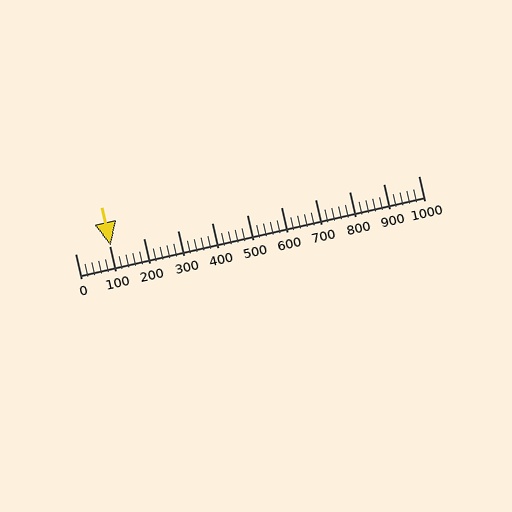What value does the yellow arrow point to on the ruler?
The yellow arrow points to approximately 104.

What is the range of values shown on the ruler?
The ruler shows values from 0 to 1000.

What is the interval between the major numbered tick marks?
The major tick marks are spaced 100 units apart.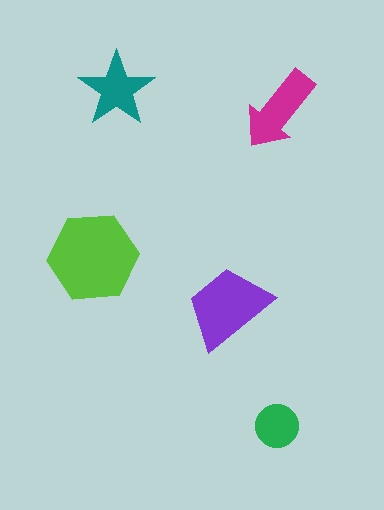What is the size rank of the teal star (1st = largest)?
4th.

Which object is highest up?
The teal star is topmost.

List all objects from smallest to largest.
The green circle, the teal star, the magenta arrow, the purple trapezoid, the lime hexagon.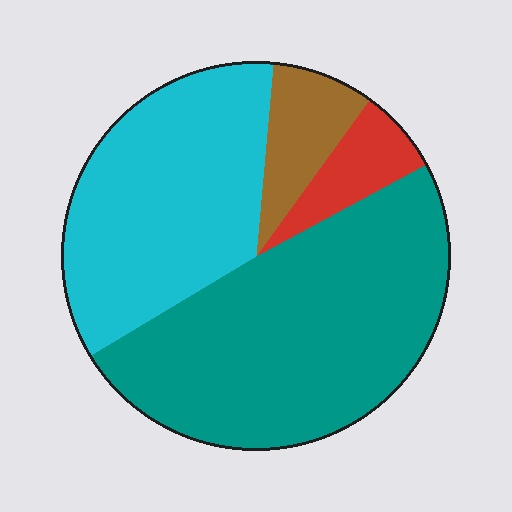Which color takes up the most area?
Teal, at roughly 50%.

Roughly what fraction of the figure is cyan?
Cyan covers around 35% of the figure.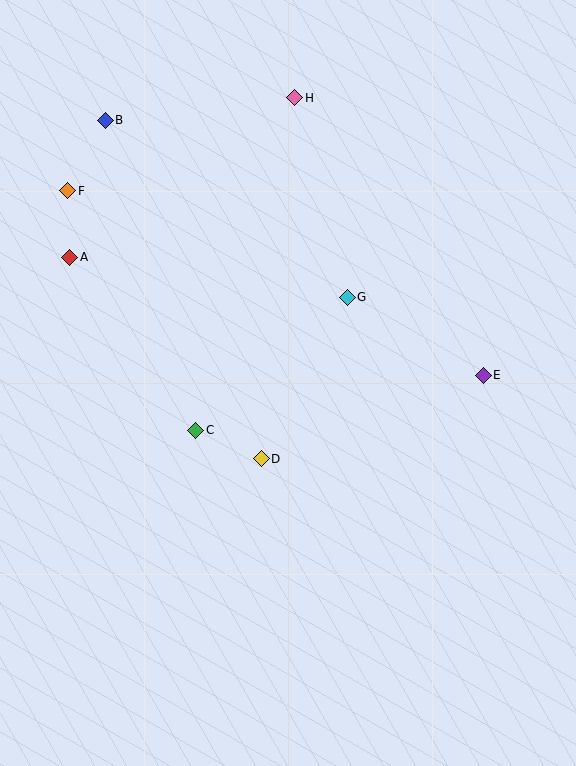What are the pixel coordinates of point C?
Point C is at (196, 430).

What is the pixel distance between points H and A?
The distance between H and A is 276 pixels.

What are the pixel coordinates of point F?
Point F is at (68, 191).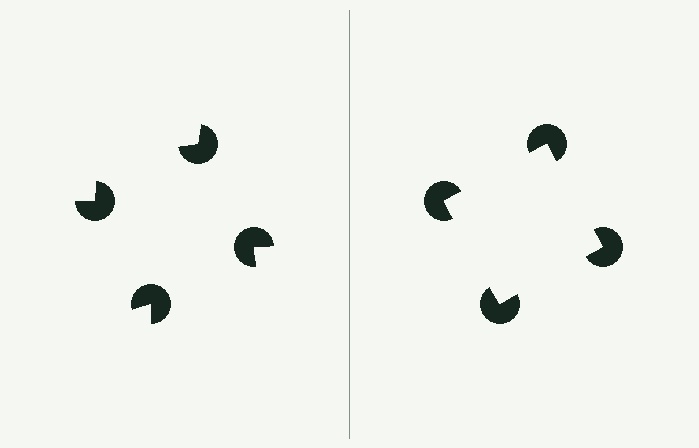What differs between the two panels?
The pac-man discs are positioned identically on both sides; only the wedge orientations differ. On the right they align to a square; on the left they are misaligned.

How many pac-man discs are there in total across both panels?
8 — 4 on each side.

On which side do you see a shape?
An illusory square appears on the right side. On the left side the wedge cuts are rotated, so no coherent shape forms.